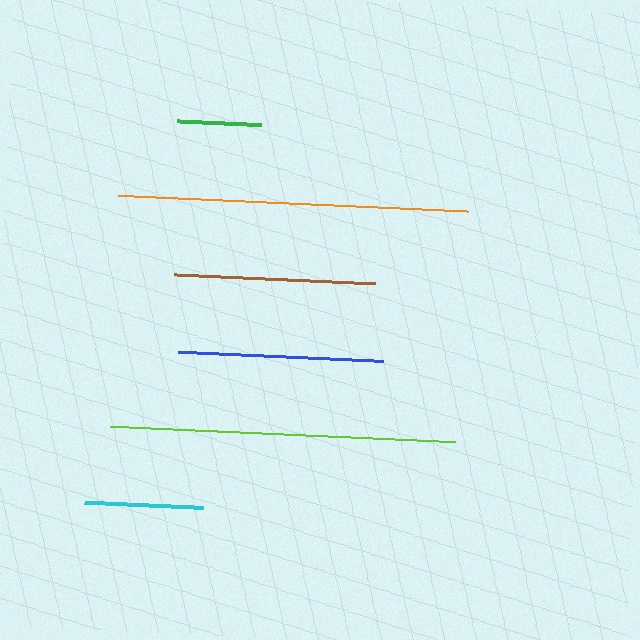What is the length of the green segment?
The green segment is approximately 84 pixels long.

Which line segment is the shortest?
The green line is the shortest at approximately 84 pixels.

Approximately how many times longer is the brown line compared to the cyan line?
The brown line is approximately 1.7 times the length of the cyan line.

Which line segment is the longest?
The orange line is the longest at approximately 350 pixels.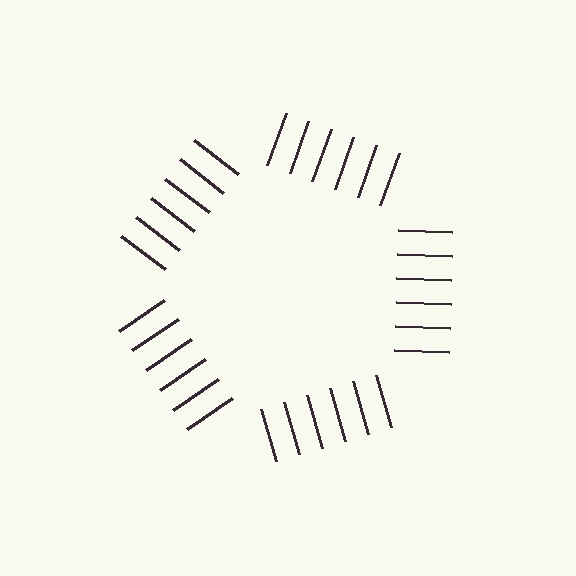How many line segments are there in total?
30 — 6 along each of the 5 edges.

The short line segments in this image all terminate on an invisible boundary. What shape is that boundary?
An illusory pentagon — the line segments terminate on its edges but no continuous stroke is drawn.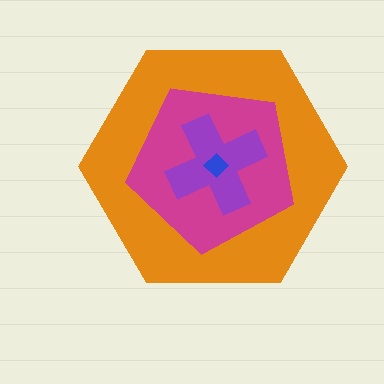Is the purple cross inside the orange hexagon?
Yes.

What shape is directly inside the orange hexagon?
The magenta pentagon.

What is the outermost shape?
The orange hexagon.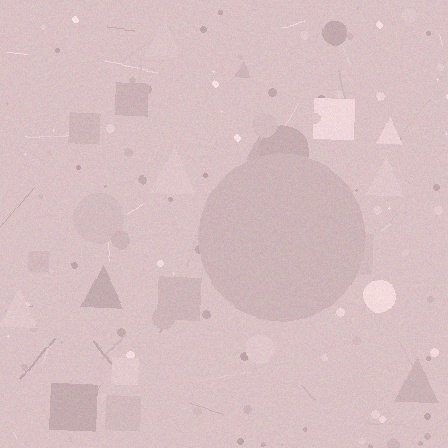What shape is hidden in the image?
A circle is hidden in the image.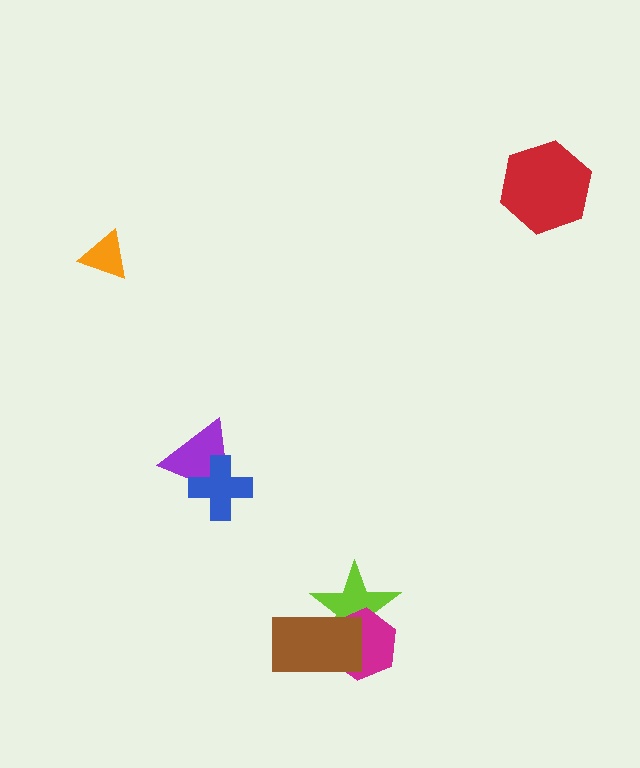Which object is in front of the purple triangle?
The blue cross is in front of the purple triangle.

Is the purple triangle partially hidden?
Yes, it is partially covered by another shape.